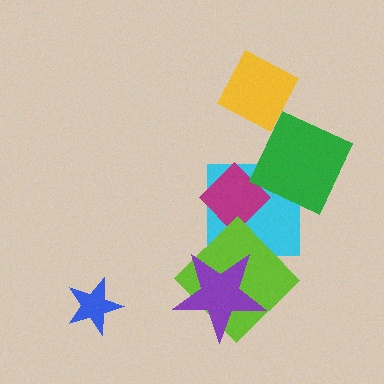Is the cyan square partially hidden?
Yes, it is partially covered by another shape.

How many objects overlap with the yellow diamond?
0 objects overlap with the yellow diamond.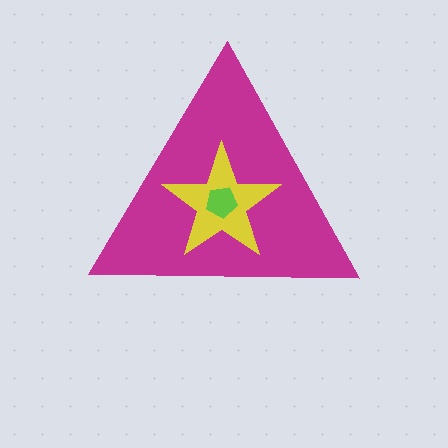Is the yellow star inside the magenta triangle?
Yes.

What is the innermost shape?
The lime pentagon.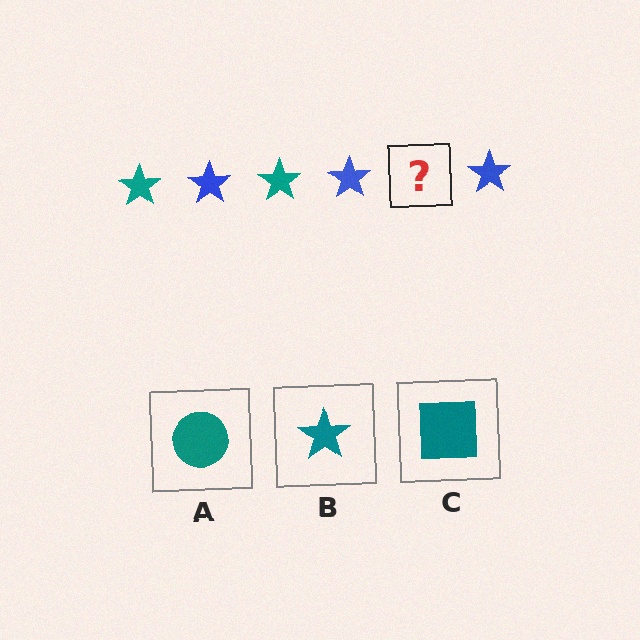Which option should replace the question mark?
Option B.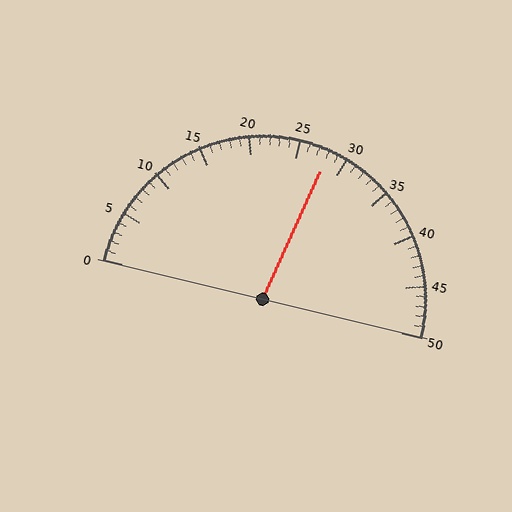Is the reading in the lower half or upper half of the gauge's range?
The reading is in the upper half of the range (0 to 50).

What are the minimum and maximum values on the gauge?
The gauge ranges from 0 to 50.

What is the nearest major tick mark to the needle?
The nearest major tick mark is 30.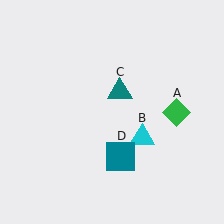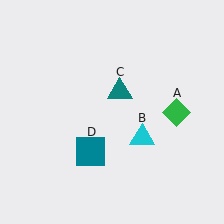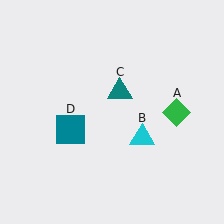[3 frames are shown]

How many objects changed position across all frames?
1 object changed position: teal square (object D).